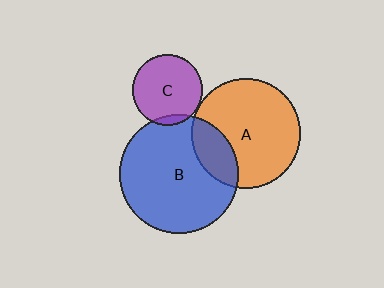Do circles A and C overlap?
Yes.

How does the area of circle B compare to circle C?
Approximately 2.8 times.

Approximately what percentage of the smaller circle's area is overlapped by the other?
Approximately 5%.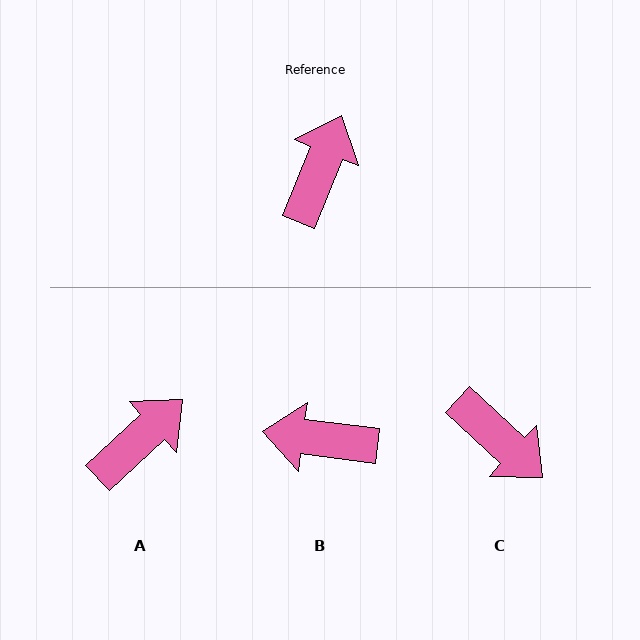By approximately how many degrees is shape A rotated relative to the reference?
Approximately 25 degrees clockwise.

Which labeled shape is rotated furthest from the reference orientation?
C, about 111 degrees away.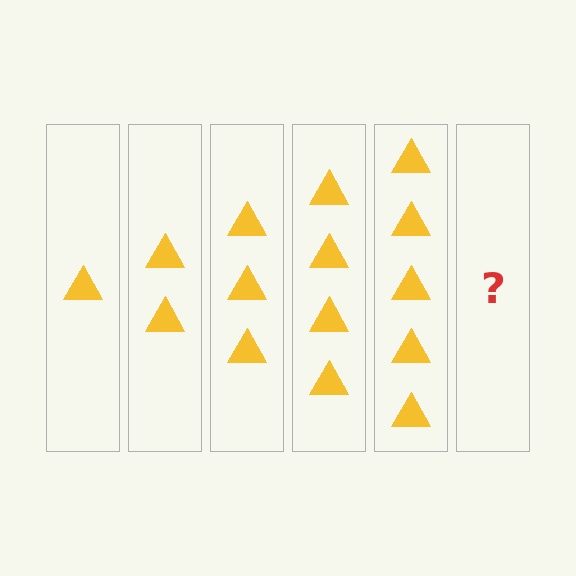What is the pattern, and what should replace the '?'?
The pattern is that each step adds one more triangle. The '?' should be 6 triangles.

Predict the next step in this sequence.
The next step is 6 triangles.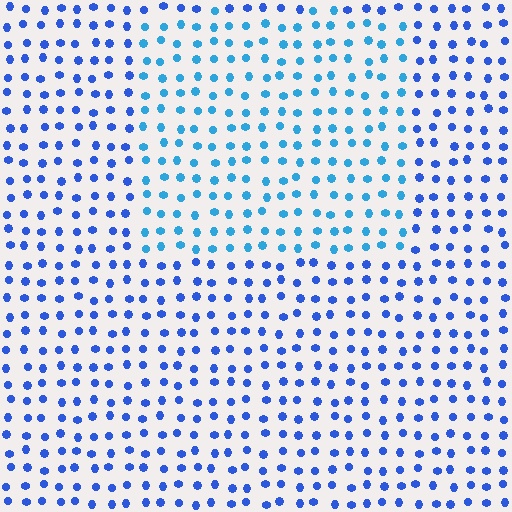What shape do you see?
I see a rectangle.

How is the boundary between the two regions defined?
The boundary is defined purely by a slight shift in hue (about 27 degrees). Spacing, size, and orientation are identical on both sides.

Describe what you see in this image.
The image is filled with small blue elements in a uniform arrangement. A rectangle-shaped region is visible where the elements are tinted to a slightly different hue, forming a subtle color boundary.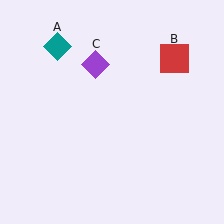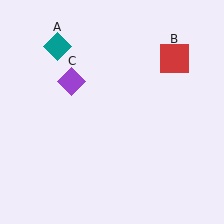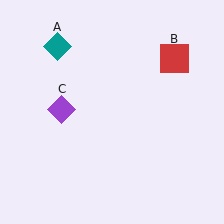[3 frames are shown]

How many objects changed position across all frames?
1 object changed position: purple diamond (object C).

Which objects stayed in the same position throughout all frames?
Teal diamond (object A) and red square (object B) remained stationary.